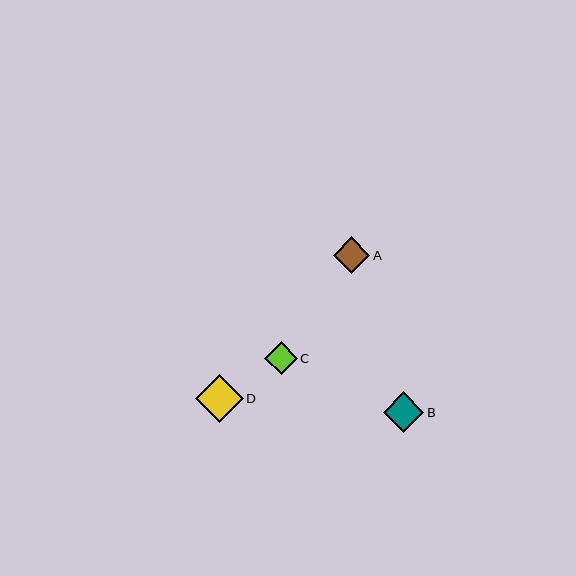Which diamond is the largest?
Diamond D is the largest with a size of approximately 48 pixels.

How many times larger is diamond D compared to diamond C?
Diamond D is approximately 1.5 times the size of diamond C.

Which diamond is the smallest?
Diamond C is the smallest with a size of approximately 32 pixels.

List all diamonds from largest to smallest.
From largest to smallest: D, B, A, C.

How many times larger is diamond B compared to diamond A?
Diamond B is approximately 1.1 times the size of diamond A.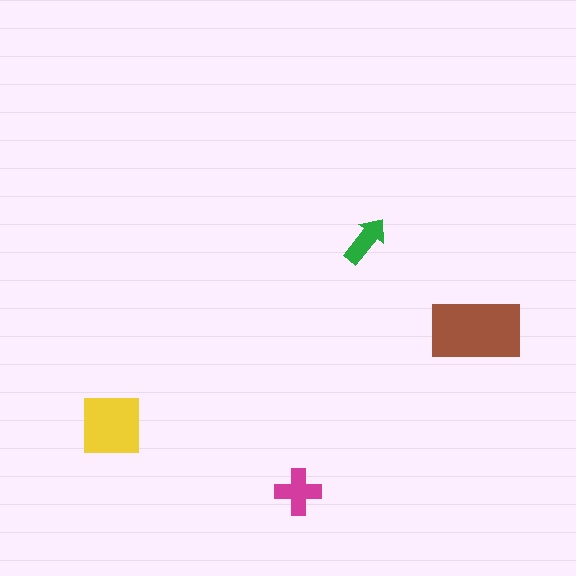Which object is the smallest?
The green arrow.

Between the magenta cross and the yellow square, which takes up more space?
The yellow square.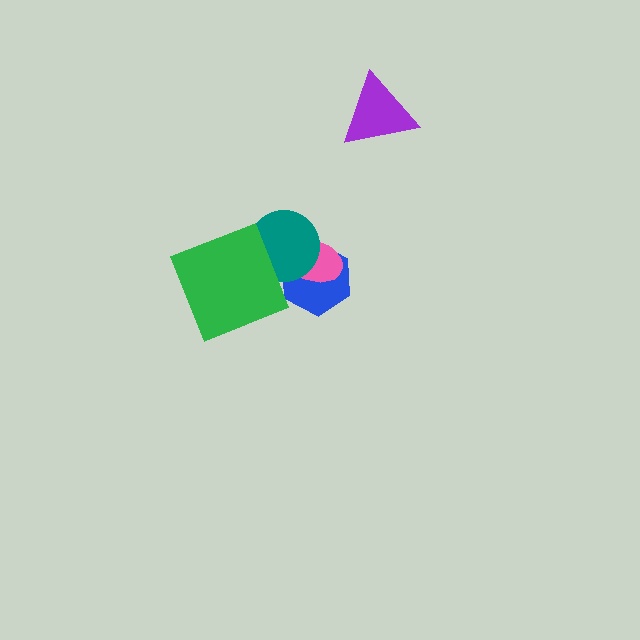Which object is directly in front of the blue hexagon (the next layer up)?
The pink ellipse is directly in front of the blue hexagon.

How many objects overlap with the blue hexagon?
2 objects overlap with the blue hexagon.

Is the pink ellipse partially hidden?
Yes, it is partially covered by another shape.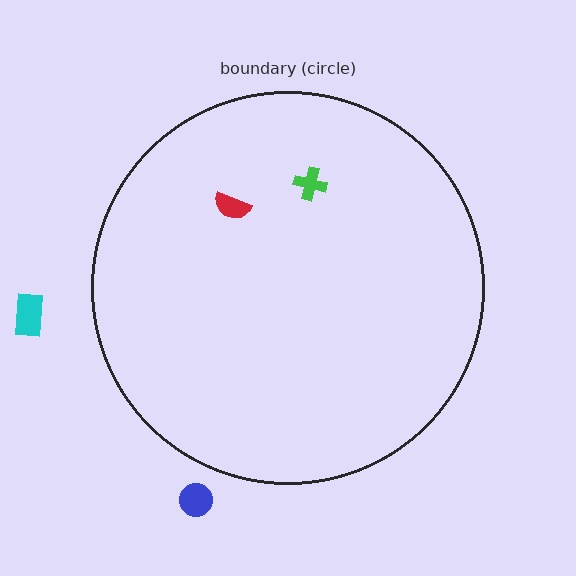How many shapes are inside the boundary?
2 inside, 2 outside.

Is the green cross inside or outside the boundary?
Inside.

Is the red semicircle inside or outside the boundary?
Inside.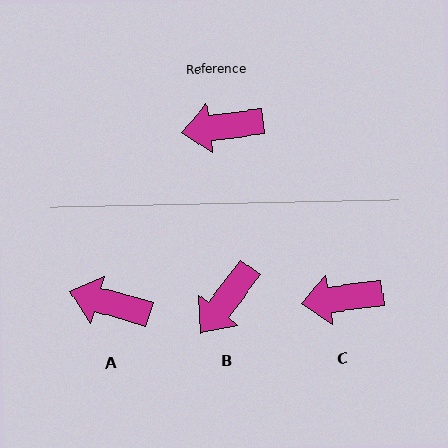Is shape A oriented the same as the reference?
No, it is off by about 24 degrees.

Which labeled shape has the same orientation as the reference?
C.